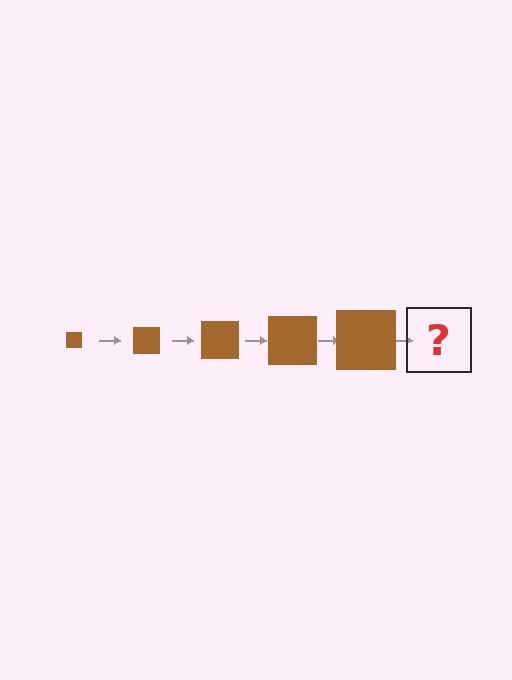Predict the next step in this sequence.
The next step is a brown square, larger than the previous one.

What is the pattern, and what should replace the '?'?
The pattern is that the square gets progressively larger each step. The '?' should be a brown square, larger than the previous one.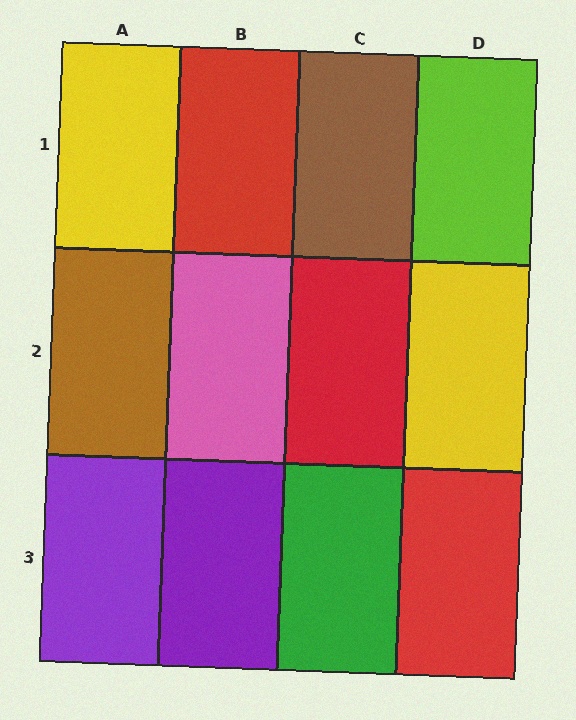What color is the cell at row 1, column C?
Brown.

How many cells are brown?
2 cells are brown.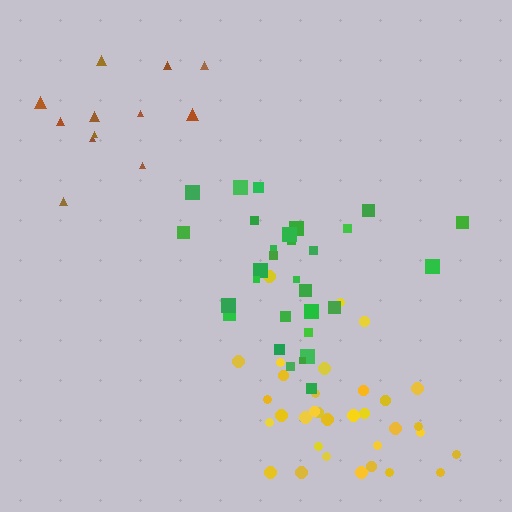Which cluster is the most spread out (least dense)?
Brown.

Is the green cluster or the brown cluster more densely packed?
Green.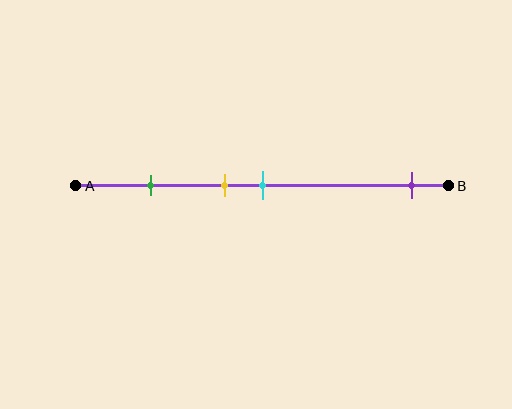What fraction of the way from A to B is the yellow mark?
The yellow mark is approximately 40% (0.4) of the way from A to B.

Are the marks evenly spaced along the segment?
No, the marks are not evenly spaced.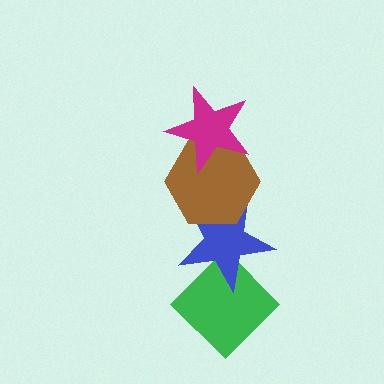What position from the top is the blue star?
The blue star is 3rd from the top.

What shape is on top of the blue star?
The brown hexagon is on top of the blue star.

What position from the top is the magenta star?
The magenta star is 1st from the top.